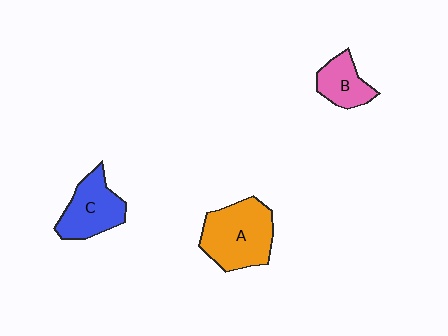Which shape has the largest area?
Shape A (orange).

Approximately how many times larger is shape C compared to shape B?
Approximately 1.4 times.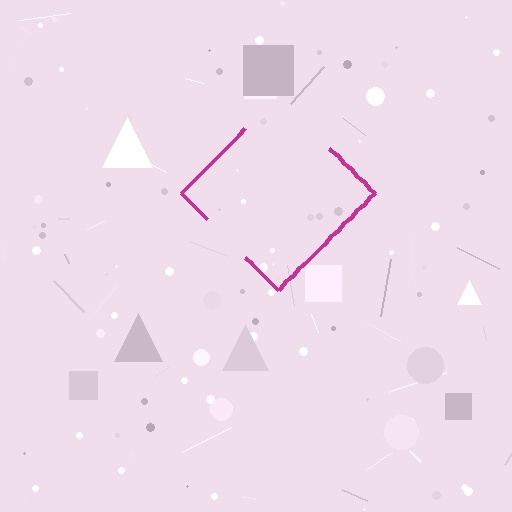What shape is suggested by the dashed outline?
The dashed outline suggests a diamond.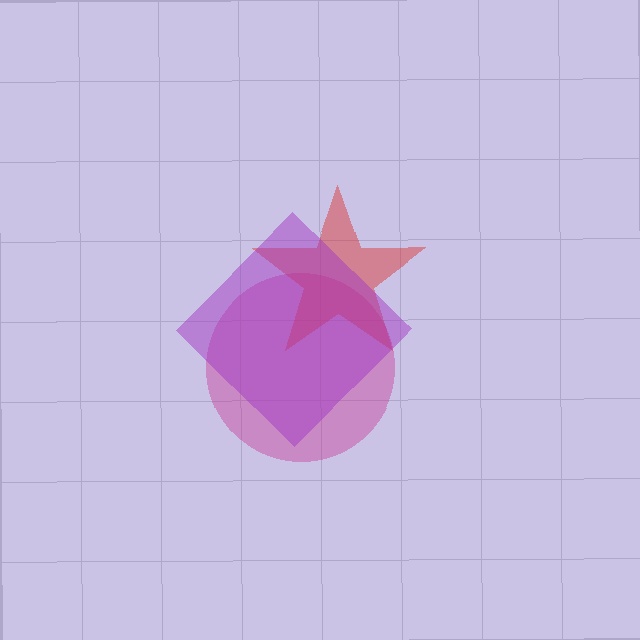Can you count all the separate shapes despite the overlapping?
Yes, there are 3 separate shapes.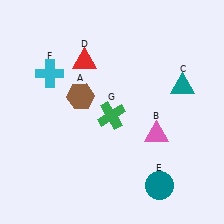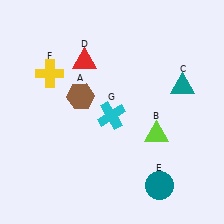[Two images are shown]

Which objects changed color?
B changed from pink to lime. F changed from cyan to yellow. G changed from green to cyan.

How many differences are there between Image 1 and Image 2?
There are 3 differences between the two images.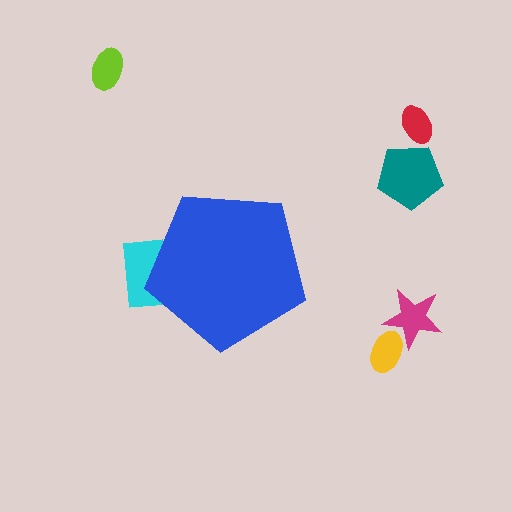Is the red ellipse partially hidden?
No, the red ellipse is fully visible.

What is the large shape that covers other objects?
A blue pentagon.